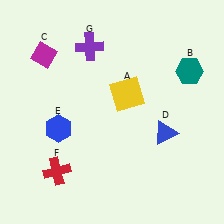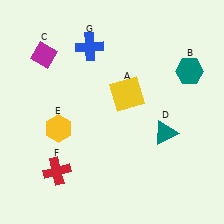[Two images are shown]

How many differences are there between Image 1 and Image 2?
There are 3 differences between the two images.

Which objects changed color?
D changed from blue to teal. E changed from blue to yellow. G changed from purple to blue.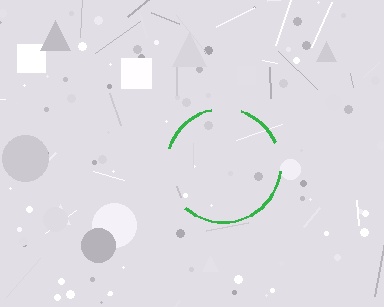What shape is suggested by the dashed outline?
The dashed outline suggests a circle.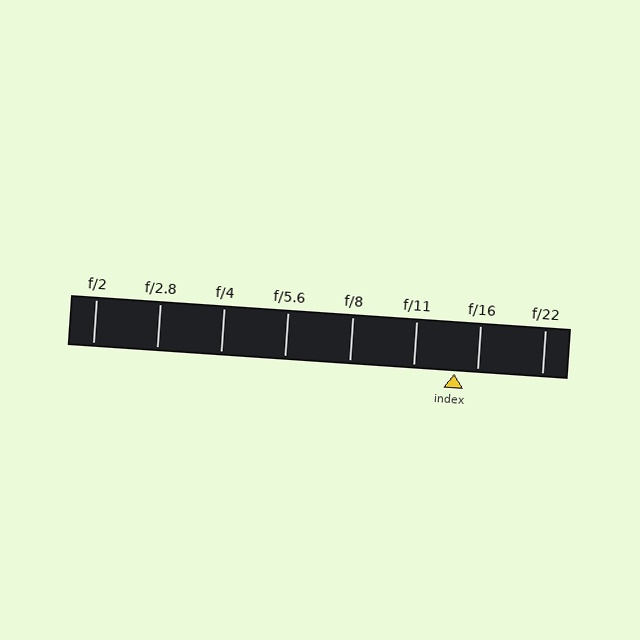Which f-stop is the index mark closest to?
The index mark is closest to f/16.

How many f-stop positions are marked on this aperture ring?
There are 8 f-stop positions marked.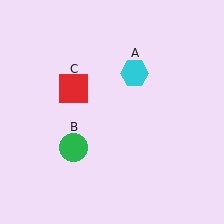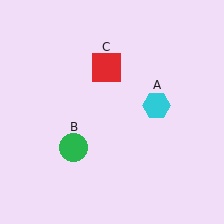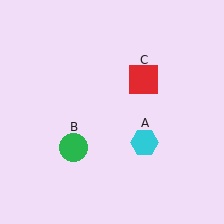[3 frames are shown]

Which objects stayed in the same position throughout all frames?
Green circle (object B) remained stationary.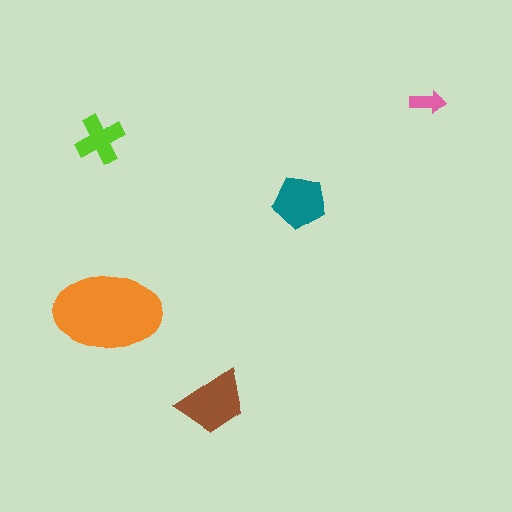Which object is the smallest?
The pink arrow.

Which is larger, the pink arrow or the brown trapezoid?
The brown trapezoid.